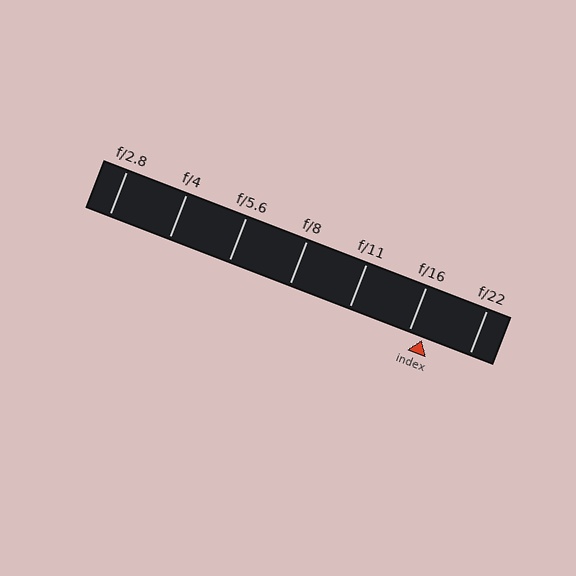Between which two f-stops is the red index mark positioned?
The index mark is between f/16 and f/22.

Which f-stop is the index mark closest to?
The index mark is closest to f/16.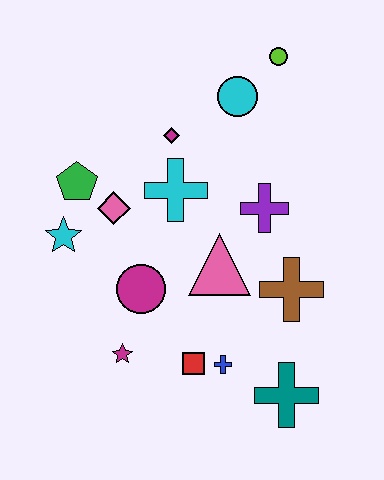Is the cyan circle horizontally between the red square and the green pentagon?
No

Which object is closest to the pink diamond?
The green pentagon is closest to the pink diamond.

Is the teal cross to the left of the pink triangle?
No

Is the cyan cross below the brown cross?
No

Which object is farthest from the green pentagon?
The teal cross is farthest from the green pentagon.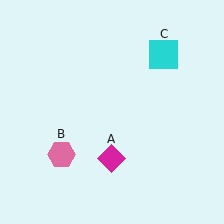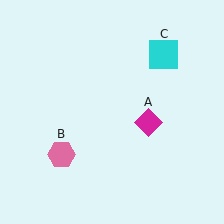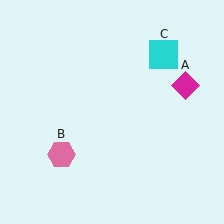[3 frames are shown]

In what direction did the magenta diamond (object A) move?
The magenta diamond (object A) moved up and to the right.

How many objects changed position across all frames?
1 object changed position: magenta diamond (object A).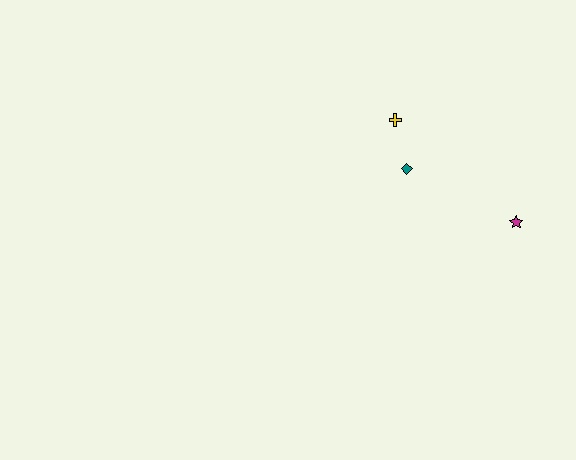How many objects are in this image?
There are 3 objects.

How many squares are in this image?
There are no squares.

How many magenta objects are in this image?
There is 1 magenta object.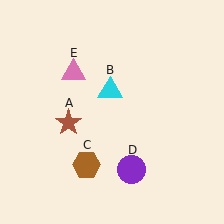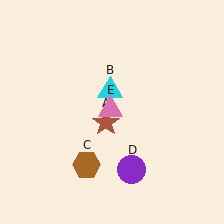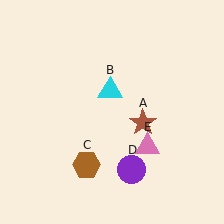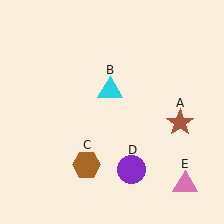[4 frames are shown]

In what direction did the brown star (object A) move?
The brown star (object A) moved right.